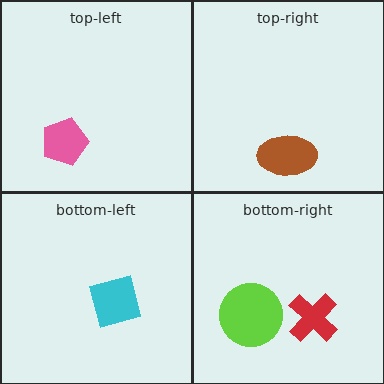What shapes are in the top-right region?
The brown ellipse.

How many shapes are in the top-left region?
1.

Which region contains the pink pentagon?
The top-left region.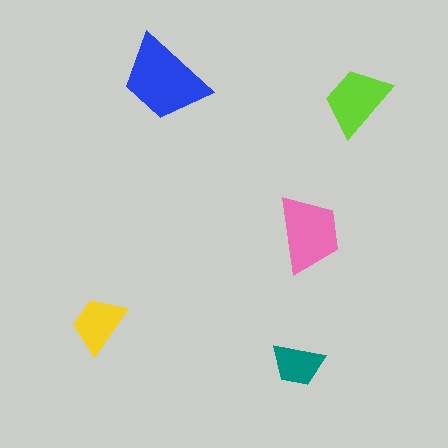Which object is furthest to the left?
The yellow trapezoid is leftmost.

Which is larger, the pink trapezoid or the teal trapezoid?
The pink one.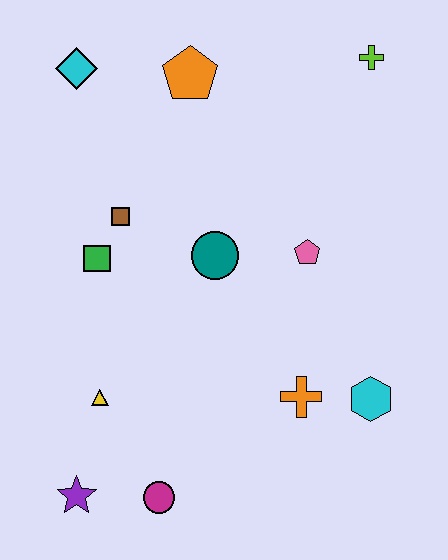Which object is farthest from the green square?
The lime cross is farthest from the green square.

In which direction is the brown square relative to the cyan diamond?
The brown square is below the cyan diamond.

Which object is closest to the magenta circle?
The purple star is closest to the magenta circle.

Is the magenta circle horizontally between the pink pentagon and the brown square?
Yes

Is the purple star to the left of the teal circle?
Yes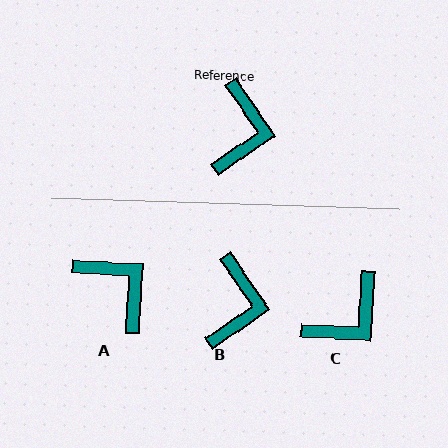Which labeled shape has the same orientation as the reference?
B.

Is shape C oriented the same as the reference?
No, it is off by about 38 degrees.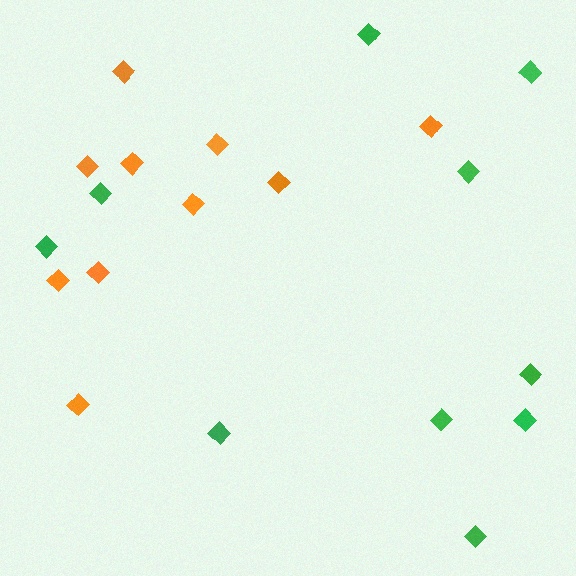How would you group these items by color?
There are 2 groups: one group of orange diamonds (10) and one group of green diamonds (10).